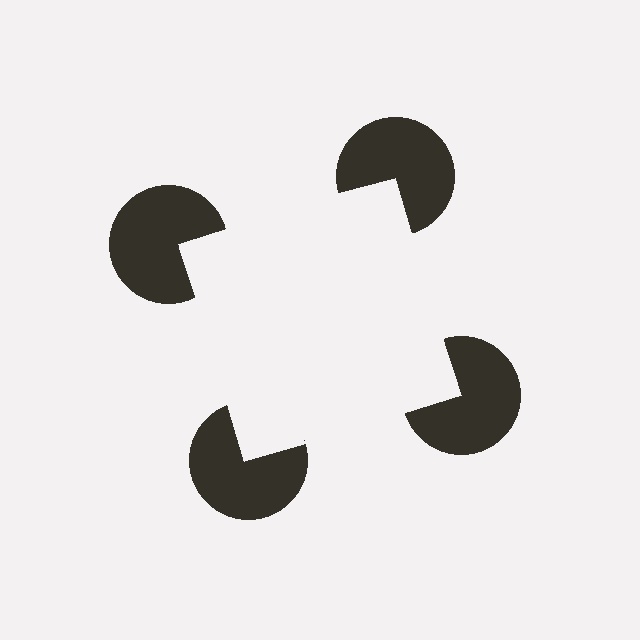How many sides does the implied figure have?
4 sides.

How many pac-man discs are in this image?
There are 4 — one at each vertex of the illusory square.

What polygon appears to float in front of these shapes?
An illusory square — its edges are inferred from the aligned wedge cuts in the pac-man discs, not physically drawn.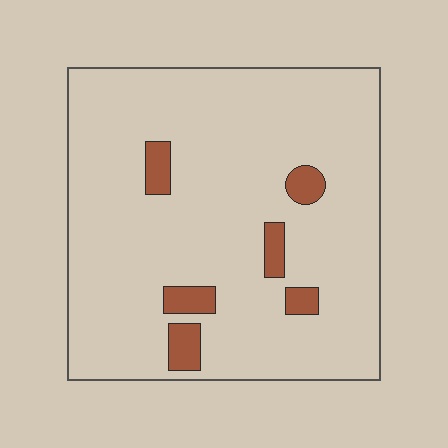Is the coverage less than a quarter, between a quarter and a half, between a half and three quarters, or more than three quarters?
Less than a quarter.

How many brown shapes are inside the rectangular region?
6.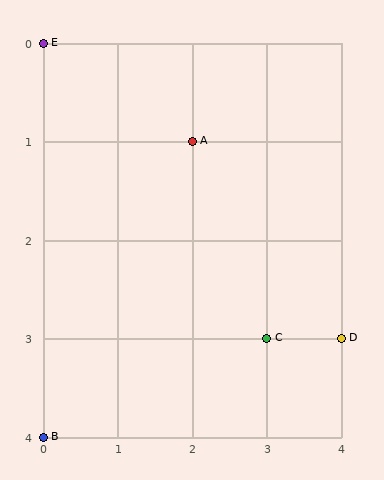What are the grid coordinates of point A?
Point A is at grid coordinates (2, 1).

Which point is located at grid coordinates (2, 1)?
Point A is at (2, 1).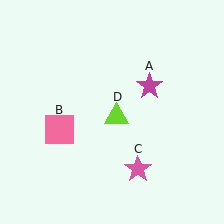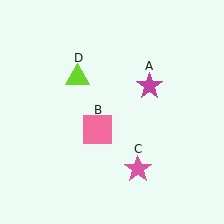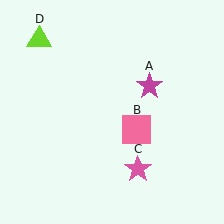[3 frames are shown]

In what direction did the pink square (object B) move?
The pink square (object B) moved right.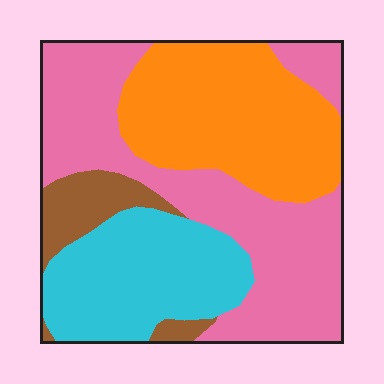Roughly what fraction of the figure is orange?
Orange takes up about one third (1/3) of the figure.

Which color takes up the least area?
Brown, at roughly 10%.